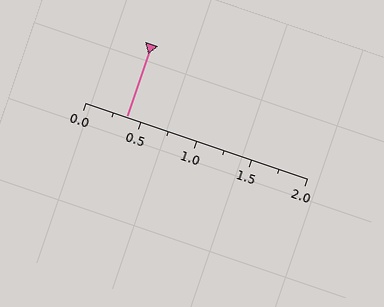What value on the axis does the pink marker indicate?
The marker indicates approximately 0.38.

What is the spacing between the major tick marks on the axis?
The major ticks are spaced 0.5 apart.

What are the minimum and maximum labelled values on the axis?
The axis runs from 0.0 to 2.0.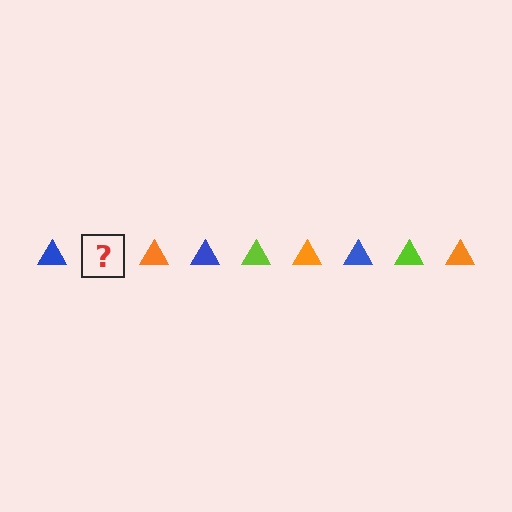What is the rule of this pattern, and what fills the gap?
The rule is that the pattern cycles through blue, lime, orange triangles. The gap should be filled with a lime triangle.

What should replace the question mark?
The question mark should be replaced with a lime triangle.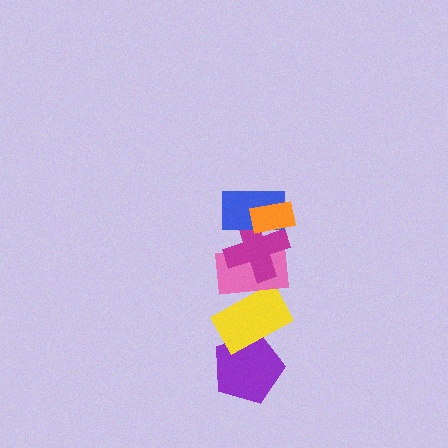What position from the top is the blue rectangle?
The blue rectangle is 2nd from the top.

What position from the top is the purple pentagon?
The purple pentagon is 6th from the top.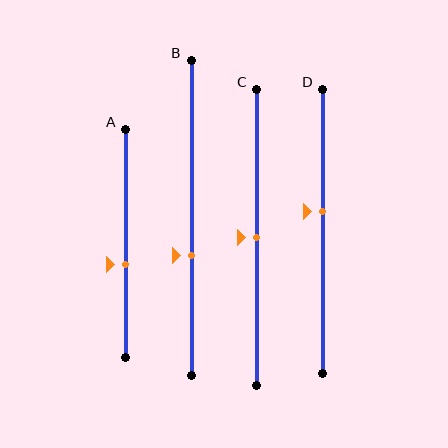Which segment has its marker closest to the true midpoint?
Segment C has its marker closest to the true midpoint.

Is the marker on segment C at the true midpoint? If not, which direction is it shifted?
Yes, the marker on segment C is at the true midpoint.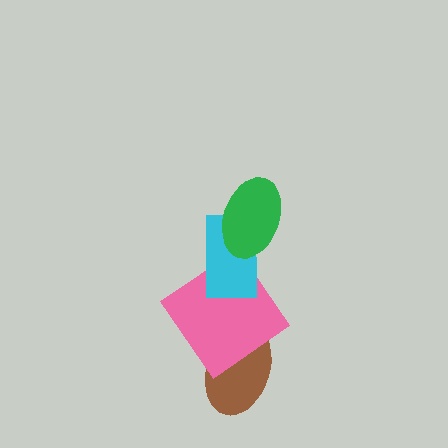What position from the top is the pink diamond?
The pink diamond is 3rd from the top.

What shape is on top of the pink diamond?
The cyan rectangle is on top of the pink diamond.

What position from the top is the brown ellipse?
The brown ellipse is 4th from the top.